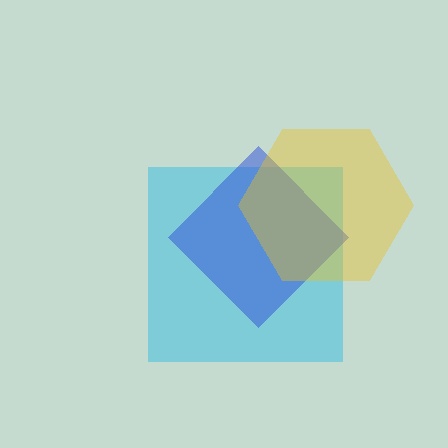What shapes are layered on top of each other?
The layered shapes are: a cyan square, a blue diamond, a yellow hexagon.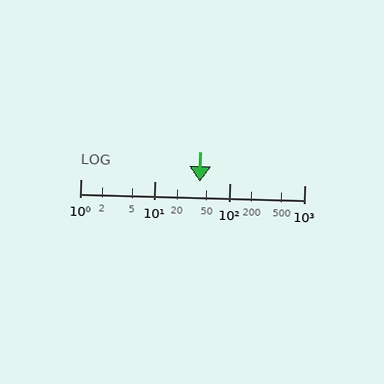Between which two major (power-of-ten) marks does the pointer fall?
The pointer is between 10 and 100.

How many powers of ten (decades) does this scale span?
The scale spans 3 decades, from 1 to 1000.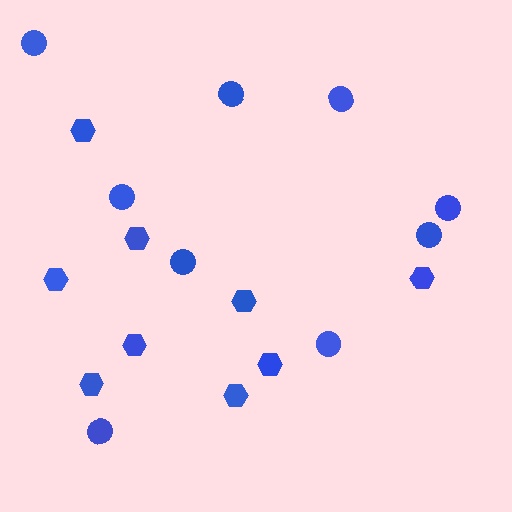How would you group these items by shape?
There are 2 groups: one group of hexagons (9) and one group of circles (9).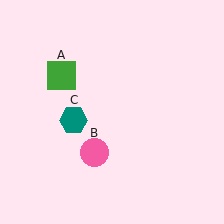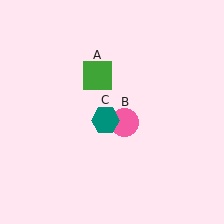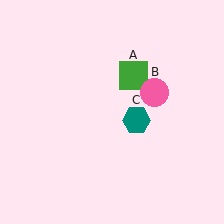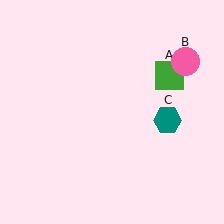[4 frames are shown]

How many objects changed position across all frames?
3 objects changed position: green square (object A), pink circle (object B), teal hexagon (object C).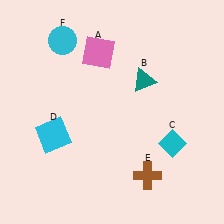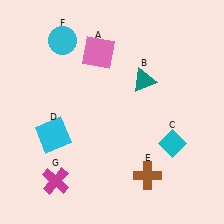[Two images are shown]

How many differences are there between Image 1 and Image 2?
There is 1 difference between the two images.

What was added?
A magenta cross (G) was added in Image 2.